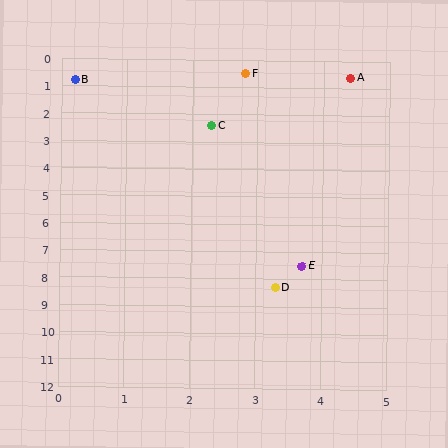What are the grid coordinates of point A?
Point A is at approximately (4.4, 0.6).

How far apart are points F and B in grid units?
Points F and B are about 2.6 grid units apart.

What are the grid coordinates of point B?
Point B is at approximately (0.2, 0.8).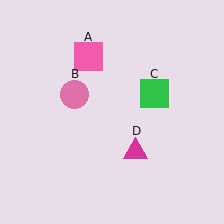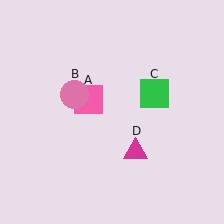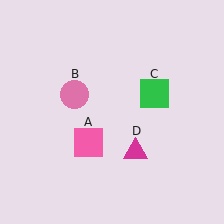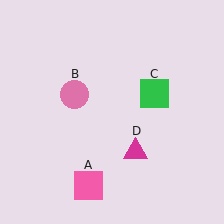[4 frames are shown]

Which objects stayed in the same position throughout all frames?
Pink circle (object B) and green square (object C) and magenta triangle (object D) remained stationary.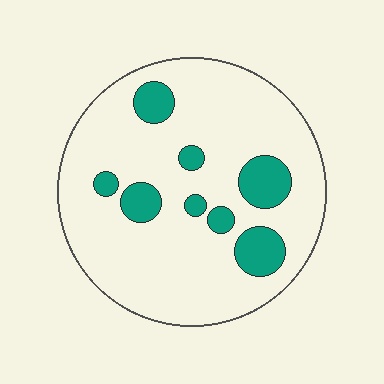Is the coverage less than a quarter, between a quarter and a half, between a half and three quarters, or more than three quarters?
Less than a quarter.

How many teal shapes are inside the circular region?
8.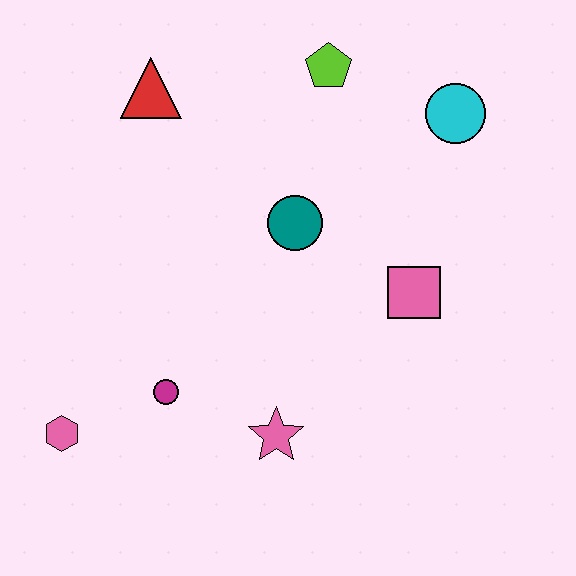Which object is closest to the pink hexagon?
The magenta circle is closest to the pink hexagon.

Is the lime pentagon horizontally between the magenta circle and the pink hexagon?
No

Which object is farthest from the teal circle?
The pink hexagon is farthest from the teal circle.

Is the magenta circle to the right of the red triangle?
Yes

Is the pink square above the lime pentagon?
No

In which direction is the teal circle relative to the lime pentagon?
The teal circle is below the lime pentagon.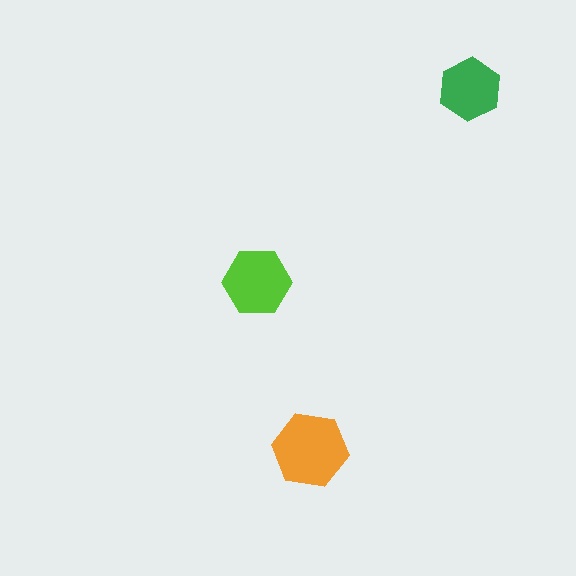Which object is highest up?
The green hexagon is topmost.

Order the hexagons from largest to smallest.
the orange one, the lime one, the green one.